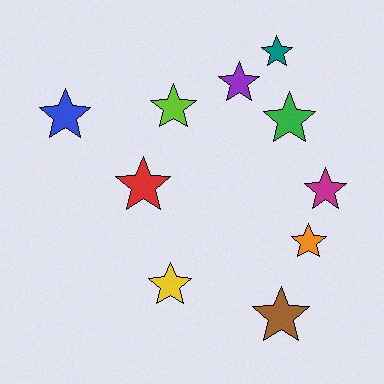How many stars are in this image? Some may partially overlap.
There are 10 stars.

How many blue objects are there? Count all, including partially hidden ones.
There is 1 blue object.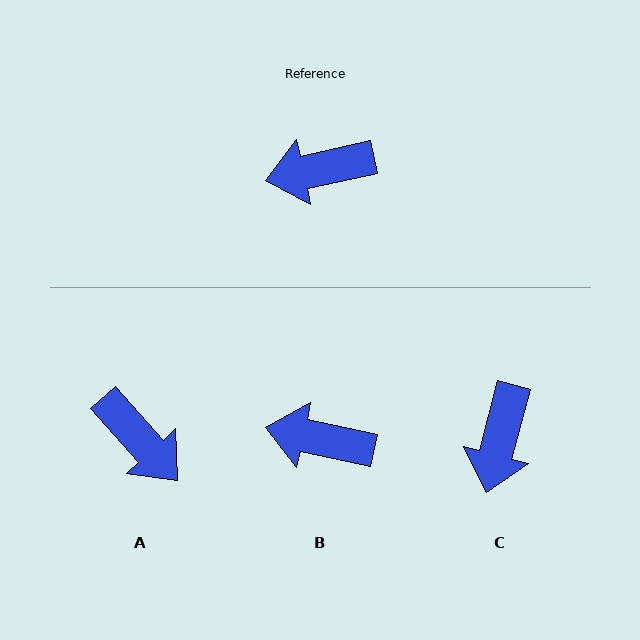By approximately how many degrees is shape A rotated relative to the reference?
Approximately 120 degrees counter-clockwise.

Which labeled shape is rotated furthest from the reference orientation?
A, about 120 degrees away.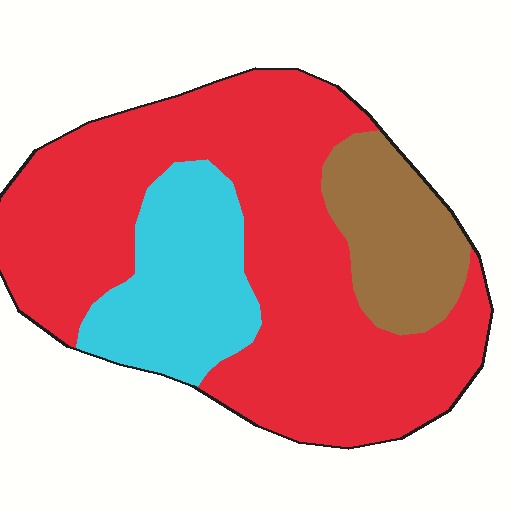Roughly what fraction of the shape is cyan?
Cyan takes up about one fifth (1/5) of the shape.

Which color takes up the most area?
Red, at roughly 65%.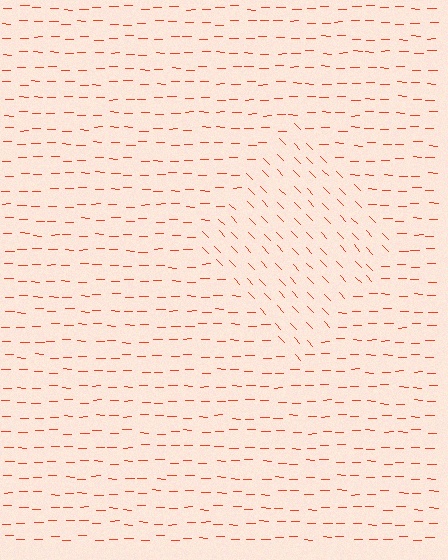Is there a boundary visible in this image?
Yes, there is a texture boundary formed by a change in line orientation.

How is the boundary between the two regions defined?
The boundary is defined purely by a change in line orientation (approximately 45 degrees difference). All lines are the same color and thickness.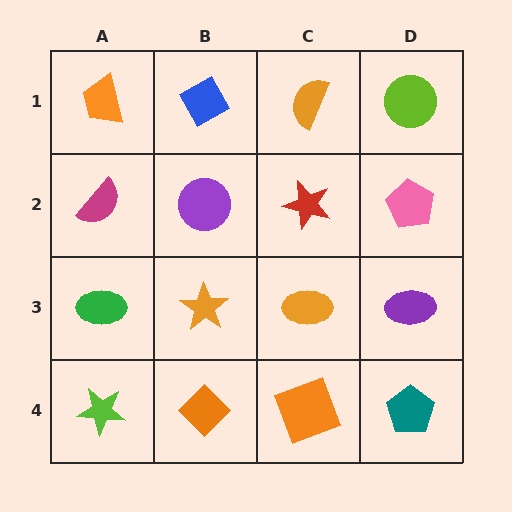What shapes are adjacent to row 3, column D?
A pink pentagon (row 2, column D), a teal pentagon (row 4, column D), an orange ellipse (row 3, column C).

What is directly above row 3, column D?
A pink pentagon.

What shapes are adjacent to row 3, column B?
A purple circle (row 2, column B), an orange diamond (row 4, column B), a green ellipse (row 3, column A), an orange ellipse (row 3, column C).